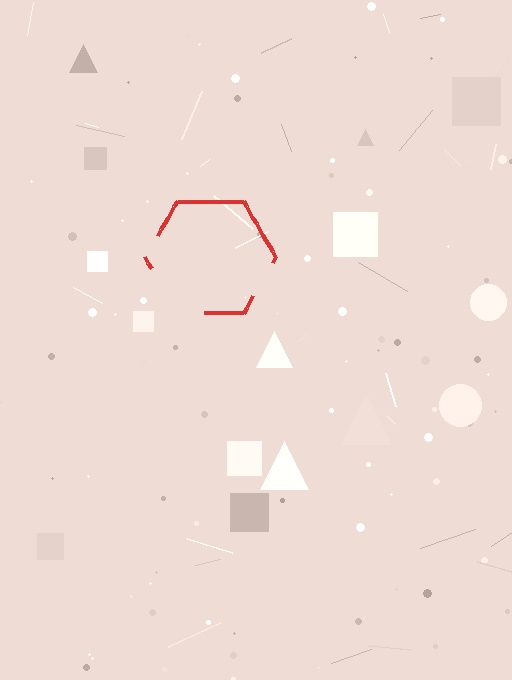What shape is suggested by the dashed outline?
The dashed outline suggests a hexagon.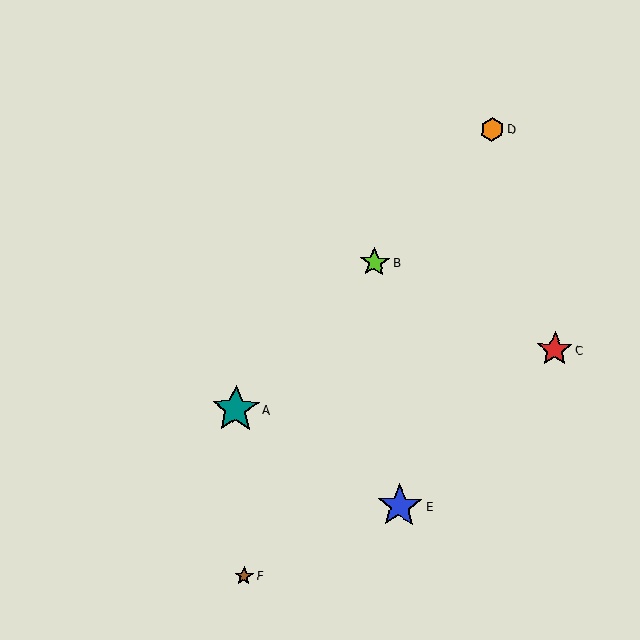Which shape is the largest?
The teal star (labeled A) is the largest.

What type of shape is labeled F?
Shape F is a brown star.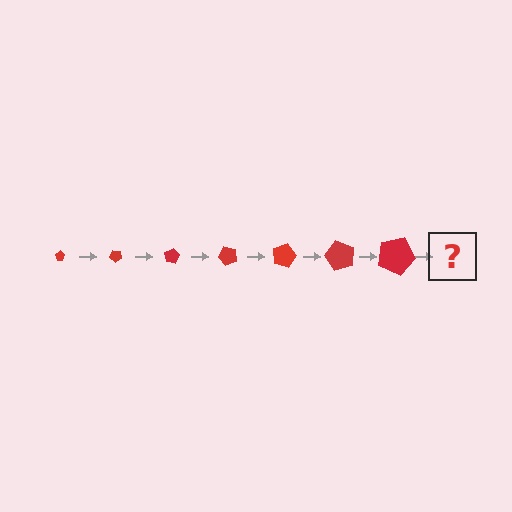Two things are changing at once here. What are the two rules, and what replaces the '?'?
The two rules are that the pentagon grows larger each step and it rotates 40 degrees each step. The '?' should be a pentagon, larger than the previous one and rotated 280 degrees from the start.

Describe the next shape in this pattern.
It should be a pentagon, larger than the previous one and rotated 280 degrees from the start.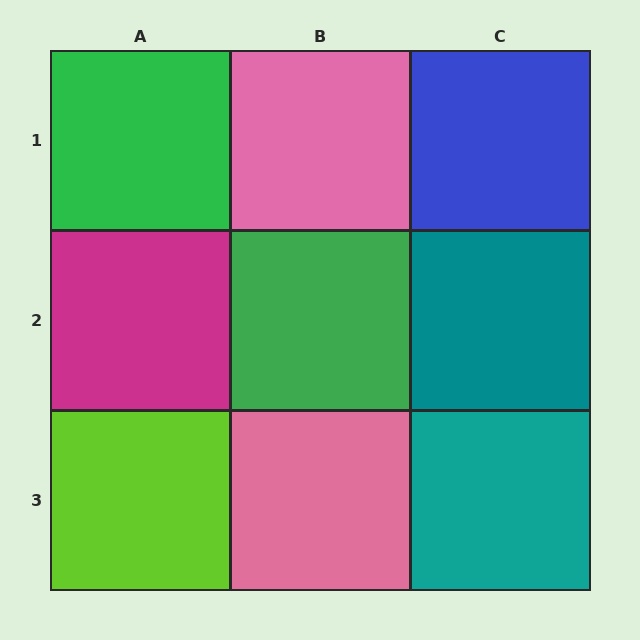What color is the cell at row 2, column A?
Magenta.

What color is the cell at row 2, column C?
Teal.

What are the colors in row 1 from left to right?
Green, pink, blue.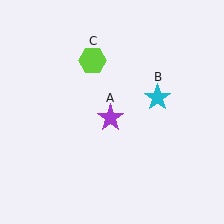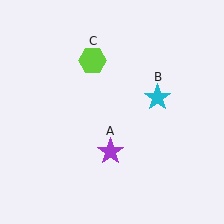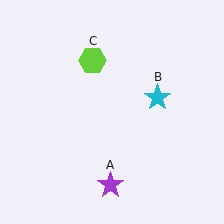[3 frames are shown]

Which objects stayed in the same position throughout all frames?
Cyan star (object B) and lime hexagon (object C) remained stationary.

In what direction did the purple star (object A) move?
The purple star (object A) moved down.